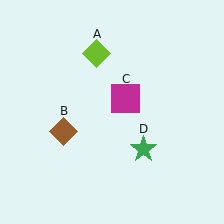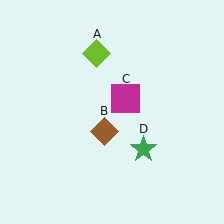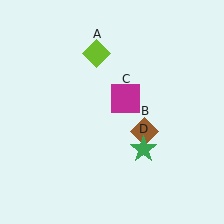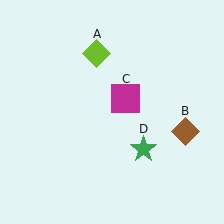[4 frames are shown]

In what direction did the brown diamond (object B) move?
The brown diamond (object B) moved right.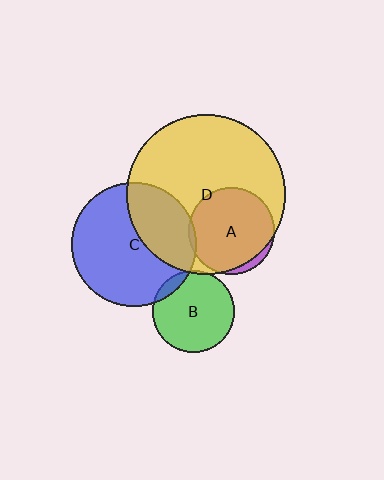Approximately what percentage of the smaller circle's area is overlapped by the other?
Approximately 95%.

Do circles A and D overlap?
Yes.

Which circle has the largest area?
Circle D (yellow).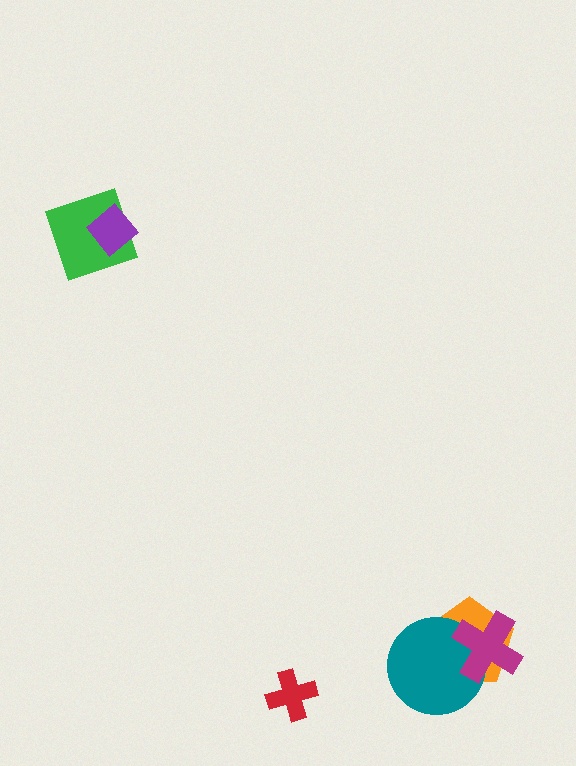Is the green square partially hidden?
Yes, it is partially covered by another shape.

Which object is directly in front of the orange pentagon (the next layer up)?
The teal circle is directly in front of the orange pentagon.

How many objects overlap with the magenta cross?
2 objects overlap with the magenta cross.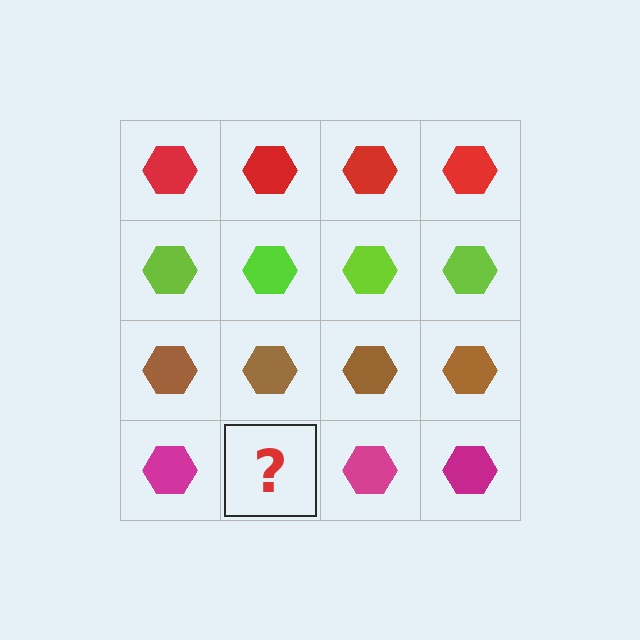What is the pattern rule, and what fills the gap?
The rule is that each row has a consistent color. The gap should be filled with a magenta hexagon.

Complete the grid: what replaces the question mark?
The question mark should be replaced with a magenta hexagon.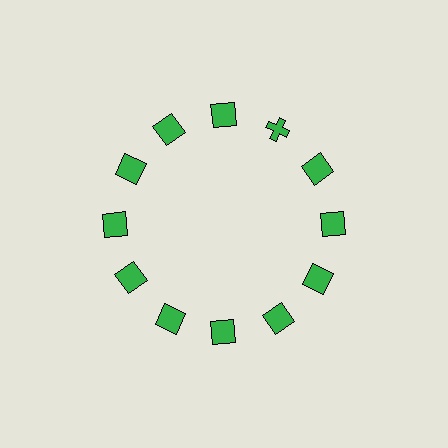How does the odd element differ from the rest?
It has a different shape: cross instead of square.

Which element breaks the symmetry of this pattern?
The green cross at roughly the 1 o'clock position breaks the symmetry. All other shapes are green squares.